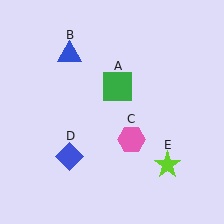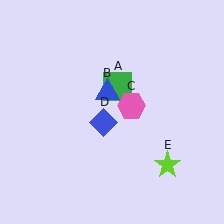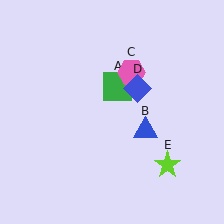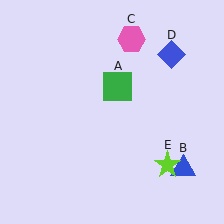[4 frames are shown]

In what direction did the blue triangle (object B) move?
The blue triangle (object B) moved down and to the right.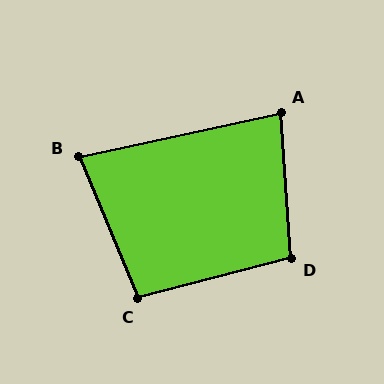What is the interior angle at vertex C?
Approximately 98 degrees (obtuse).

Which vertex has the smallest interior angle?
B, at approximately 79 degrees.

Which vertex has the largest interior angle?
D, at approximately 101 degrees.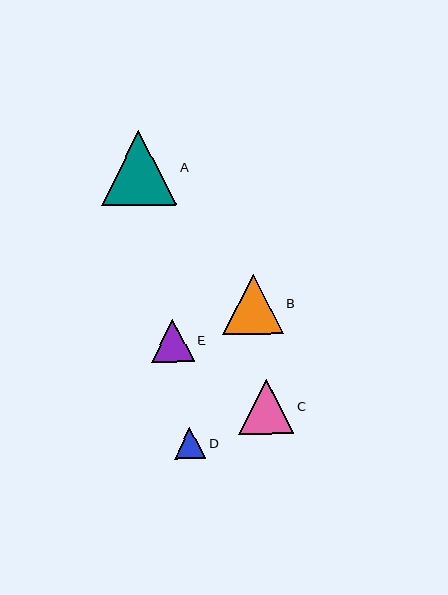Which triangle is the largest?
Triangle A is the largest with a size of approximately 75 pixels.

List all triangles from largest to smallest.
From largest to smallest: A, B, C, E, D.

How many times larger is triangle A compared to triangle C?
Triangle A is approximately 1.4 times the size of triangle C.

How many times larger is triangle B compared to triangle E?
Triangle B is approximately 1.4 times the size of triangle E.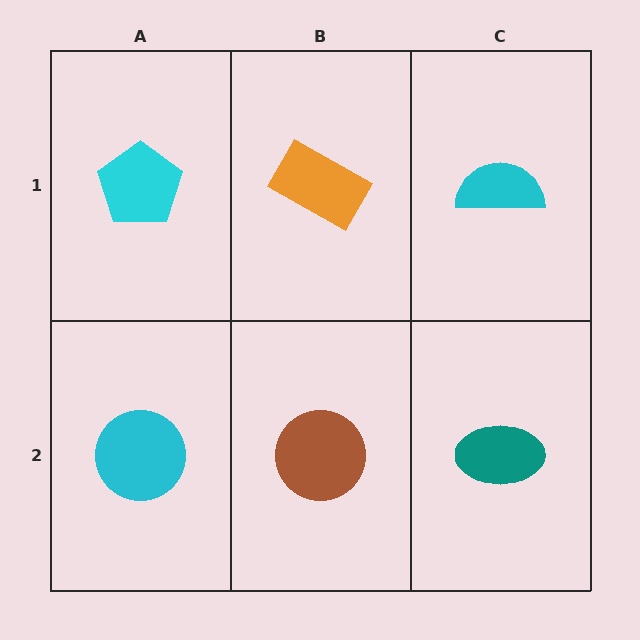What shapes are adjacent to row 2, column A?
A cyan pentagon (row 1, column A), a brown circle (row 2, column B).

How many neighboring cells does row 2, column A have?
2.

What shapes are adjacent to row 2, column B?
An orange rectangle (row 1, column B), a cyan circle (row 2, column A), a teal ellipse (row 2, column C).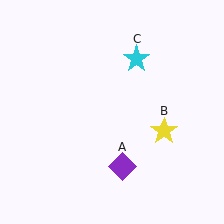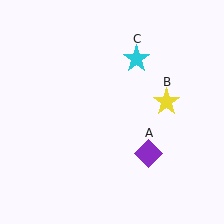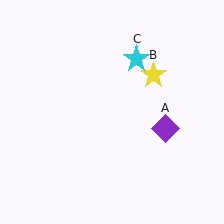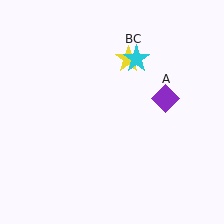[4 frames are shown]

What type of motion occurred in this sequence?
The purple diamond (object A), yellow star (object B) rotated counterclockwise around the center of the scene.